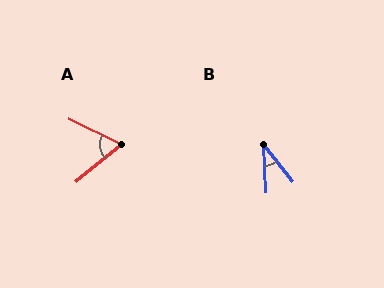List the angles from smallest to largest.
B (36°), A (65°).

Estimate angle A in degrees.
Approximately 65 degrees.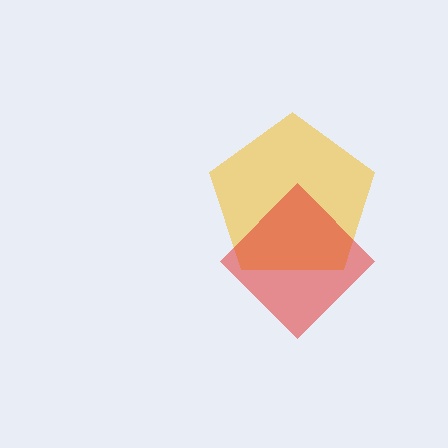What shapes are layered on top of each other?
The layered shapes are: a yellow pentagon, a red diamond.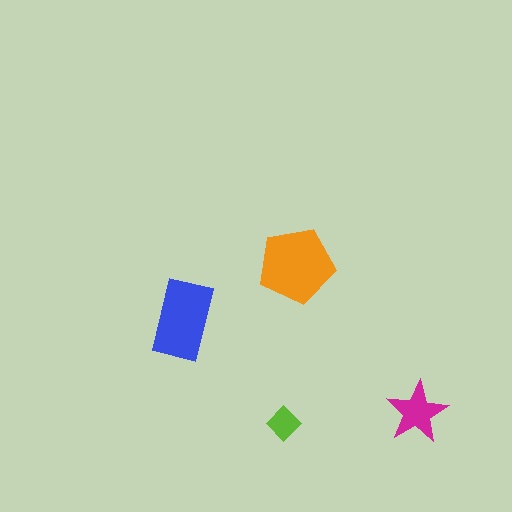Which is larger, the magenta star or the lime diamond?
The magenta star.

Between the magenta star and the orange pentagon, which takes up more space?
The orange pentagon.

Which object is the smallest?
The lime diamond.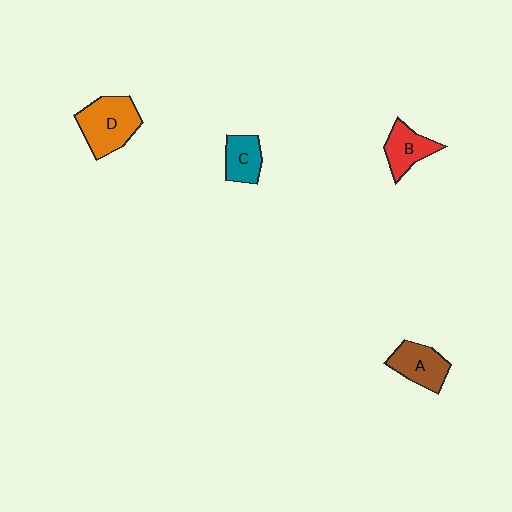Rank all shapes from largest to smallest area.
From largest to smallest: D (orange), A (brown), B (red), C (teal).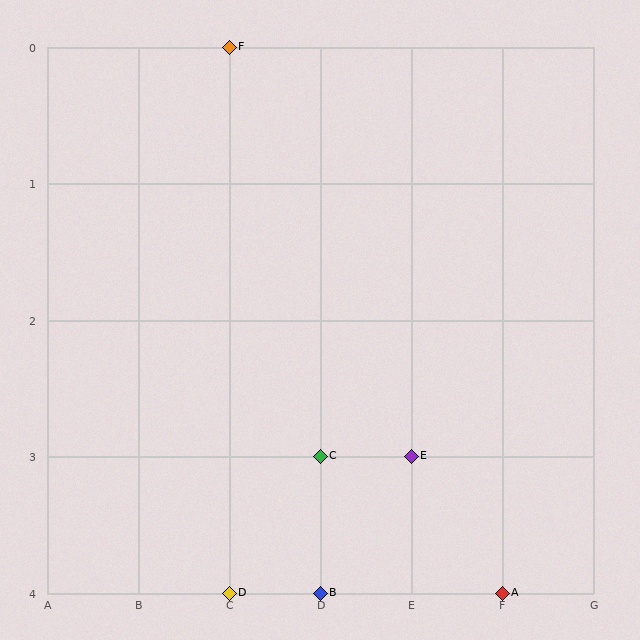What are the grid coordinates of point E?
Point E is at grid coordinates (E, 3).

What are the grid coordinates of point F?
Point F is at grid coordinates (C, 0).